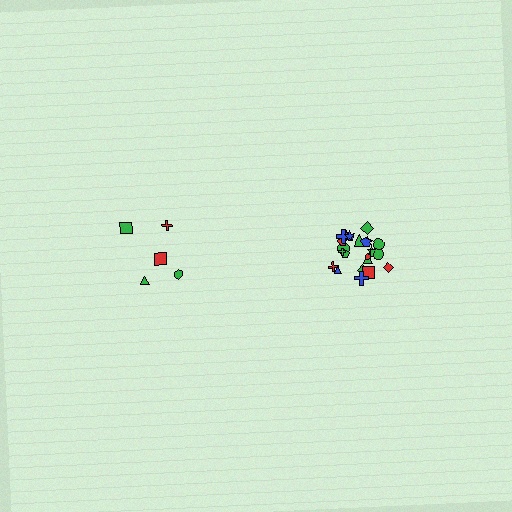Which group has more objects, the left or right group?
The right group.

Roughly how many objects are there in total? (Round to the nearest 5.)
Roughly 30 objects in total.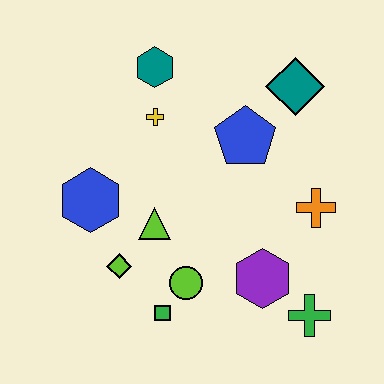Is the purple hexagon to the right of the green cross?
No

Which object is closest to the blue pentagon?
The teal diamond is closest to the blue pentagon.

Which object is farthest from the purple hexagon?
The teal hexagon is farthest from the purple hexagon.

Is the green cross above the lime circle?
No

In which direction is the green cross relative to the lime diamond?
The green cross is to the right of the lime diamond.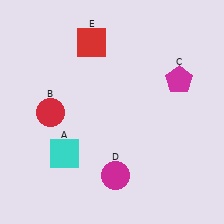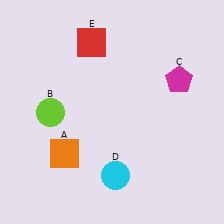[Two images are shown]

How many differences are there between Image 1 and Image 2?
There are 3 differences between the two images.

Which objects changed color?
A changed from cyan to orange. B changed from red to lime. D changed from magenta to cyan.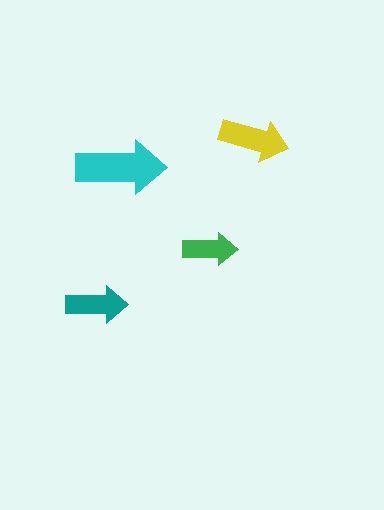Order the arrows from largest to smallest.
the cyan one, the yellow one, the teal one, the green one.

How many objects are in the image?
There are 4 objects in the image.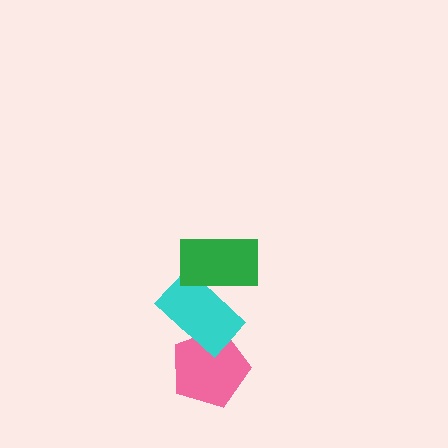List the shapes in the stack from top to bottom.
From top to bottom: the green rectangle, the cyan rectangle, the pink pentagon.